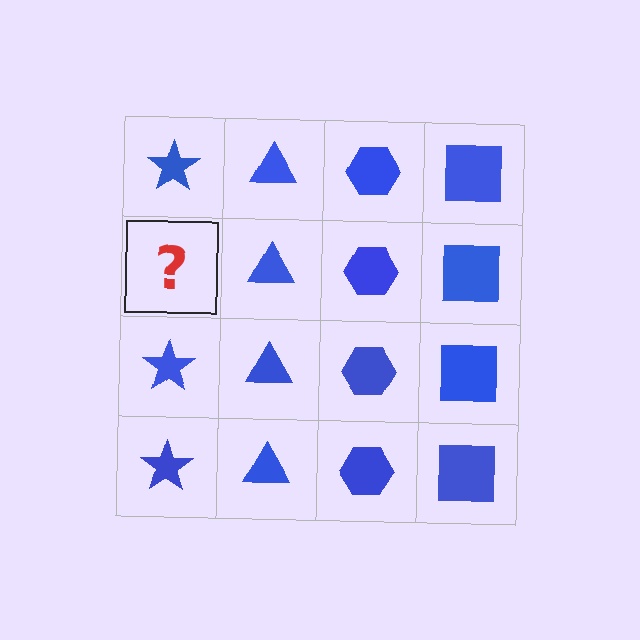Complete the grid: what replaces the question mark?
The question mark should be replaced with a blue star.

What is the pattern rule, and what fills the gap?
The rule is that each column has a consistent shape. The gap should be filled with a blue star.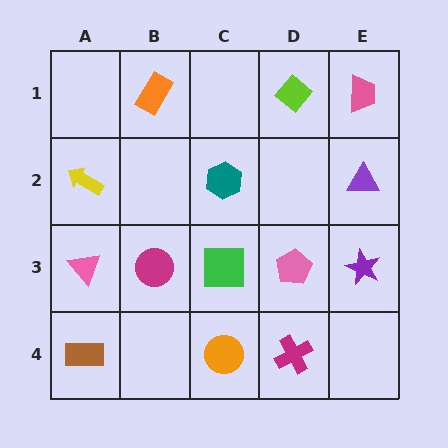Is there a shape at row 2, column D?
No, that cell is empty.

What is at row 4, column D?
A magenta cross.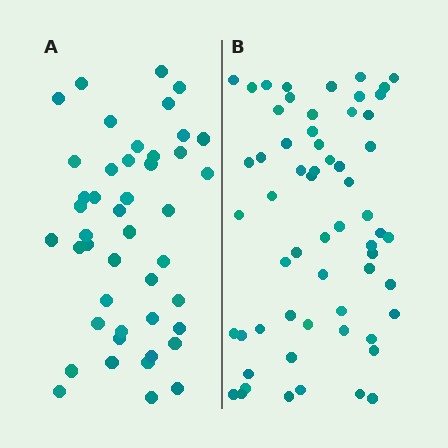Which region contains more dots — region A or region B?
Region B (the right region) has more dots.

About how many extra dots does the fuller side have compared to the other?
Region B has approximately 15 more dots than region A.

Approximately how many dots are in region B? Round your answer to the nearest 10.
About 60 dots.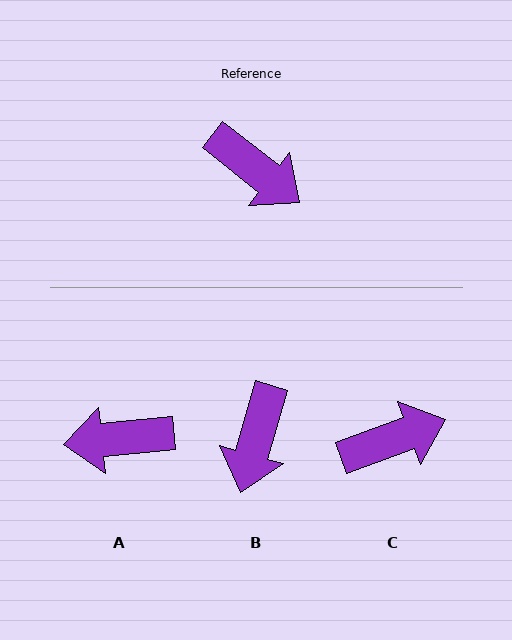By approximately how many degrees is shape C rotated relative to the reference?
Approximately 58 degrees counter-clockwise.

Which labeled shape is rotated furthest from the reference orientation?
A, about 136 degrees away.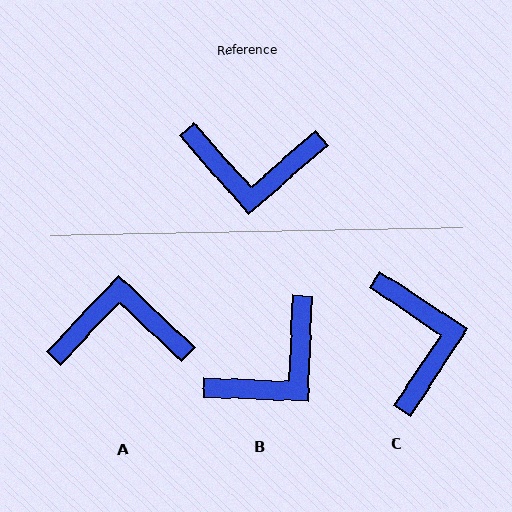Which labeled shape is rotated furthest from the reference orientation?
A, about 175 degrees away.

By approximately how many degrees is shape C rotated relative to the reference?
Approximately 105 degrees counter-clockwise.